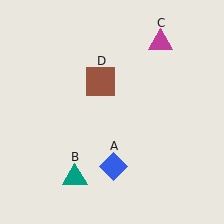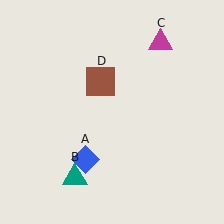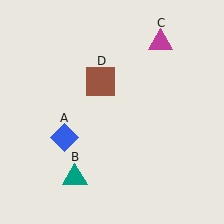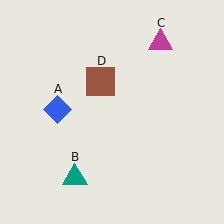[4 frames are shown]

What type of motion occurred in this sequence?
The blue diamond (object A) rotated clockwise around the center of the scene.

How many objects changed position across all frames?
1 object changed position: blue diamond (object A).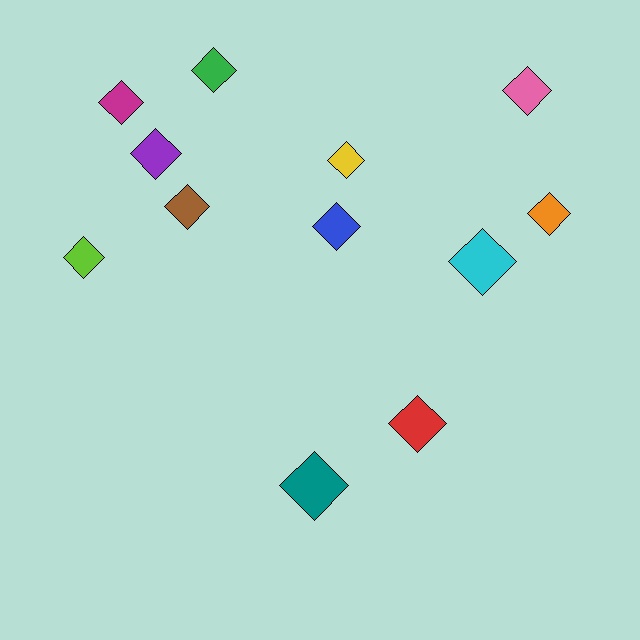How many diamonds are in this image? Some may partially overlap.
There are 12 diamonds.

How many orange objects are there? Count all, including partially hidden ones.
There is 1 orange object.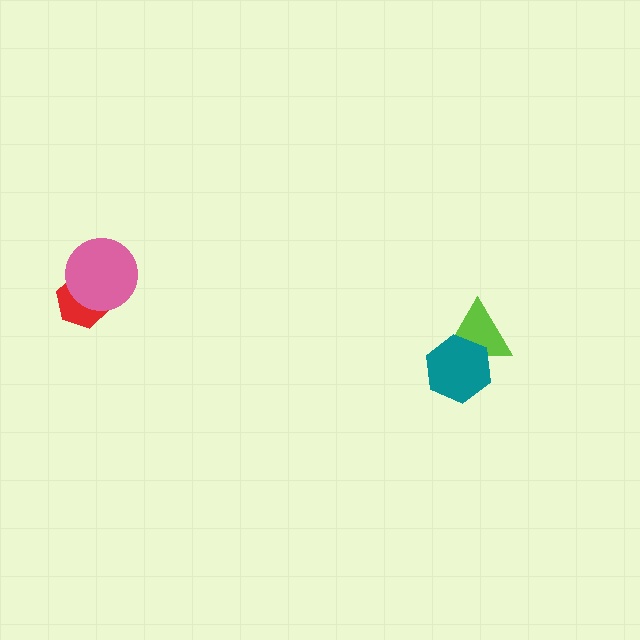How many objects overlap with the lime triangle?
1 object overlaps with the lime triangle.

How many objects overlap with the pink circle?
1 object overlaps with the pink circle.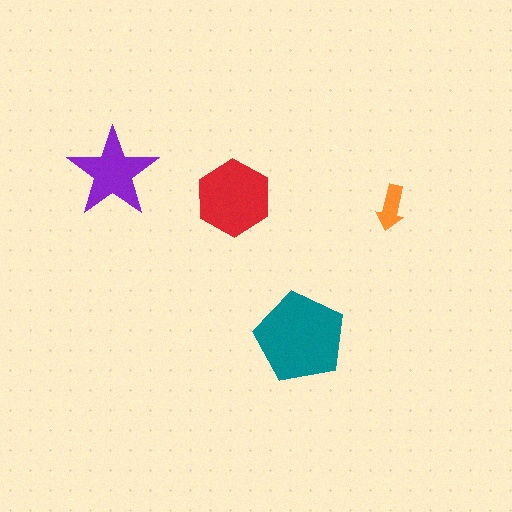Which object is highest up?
The purple star is topmost.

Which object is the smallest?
The orange arrow.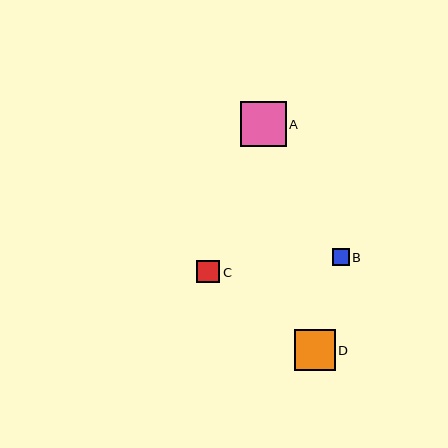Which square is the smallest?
Square B is the smallest with a size of approximately 17 pixels.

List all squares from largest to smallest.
From largest to smallest: A, D, C, B.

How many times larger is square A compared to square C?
Square A is approximately 2.0 times the size of square C.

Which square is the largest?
Square A is the largest with a size of approximately 46 pixels.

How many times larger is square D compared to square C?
Square D is approximately 1.8 times the size of square C.